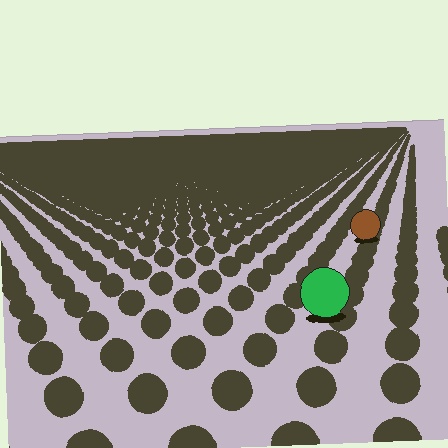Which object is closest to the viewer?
The green circle is closest. The texture marks near it are larger and more spread out.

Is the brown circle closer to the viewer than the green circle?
No. The green circle is closer — you can tell from the texture gradient: the ground texture is coarser near it.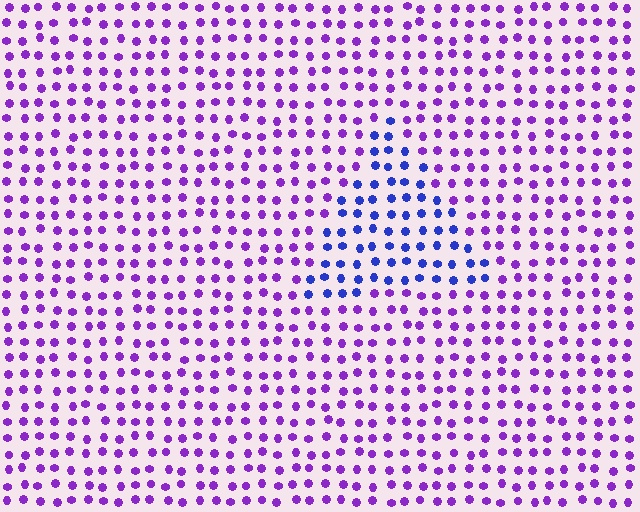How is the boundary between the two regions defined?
The boundary is defined purely by a slight shift in hue (about 44 degrees). Spacing, size, and orientation are identical on both sides.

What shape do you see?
I see a triangle.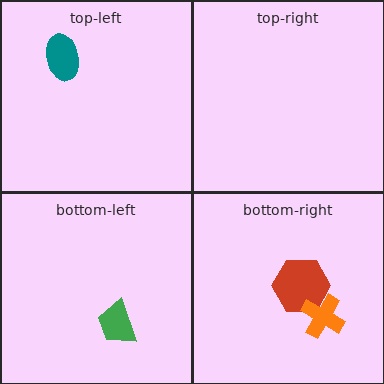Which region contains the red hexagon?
The bottom-right region.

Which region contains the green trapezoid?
The bottom-left region.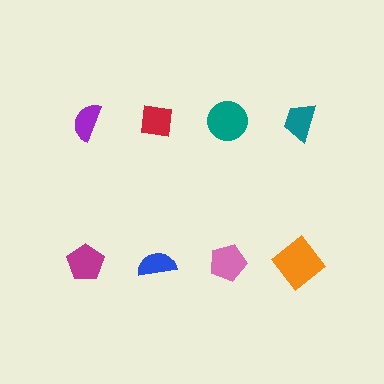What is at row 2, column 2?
A blue semicircle.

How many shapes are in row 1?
4 shapes.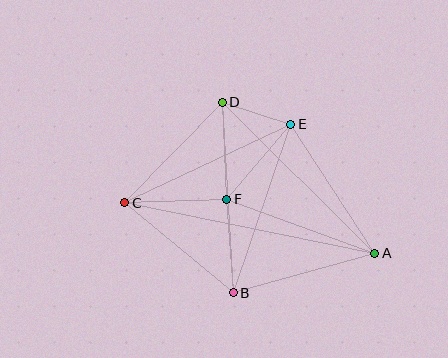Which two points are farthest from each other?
Points A and C are farthest from each other.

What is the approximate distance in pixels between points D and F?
The distance between D and F is approximately 97 pixels.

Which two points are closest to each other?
Points D and E are closest to each other.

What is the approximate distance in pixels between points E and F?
The distance between E and F is approximately 99 pixels.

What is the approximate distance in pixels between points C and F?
The distance between C and F is approximately 102 pixels.